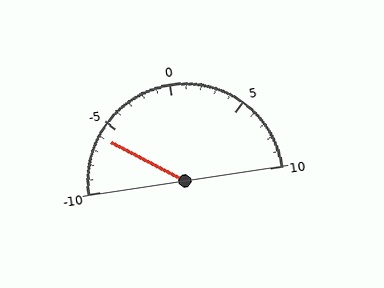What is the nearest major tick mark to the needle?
The nearest major tick mark is -5.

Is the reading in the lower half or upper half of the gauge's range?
The reading is in the lower half of the range (-10 to 10).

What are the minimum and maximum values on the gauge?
The gauge ranges from -10 to 10.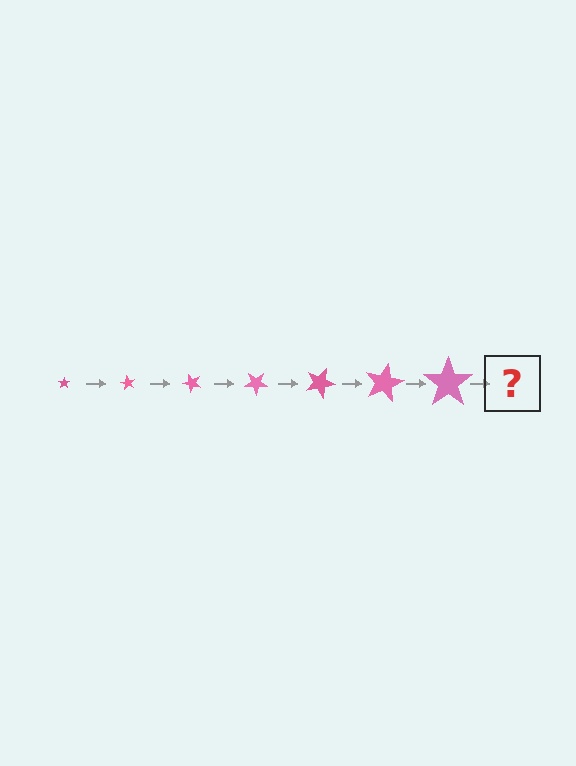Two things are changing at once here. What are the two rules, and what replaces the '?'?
The two rules are that the star grows larger each step and it rotates 60 degrees each step. The '?' should be a star, larger than the previous one and rotated 420 degrees from the start.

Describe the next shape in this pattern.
It should be a star, larger than the previous one and rotated 420 degrees from the start.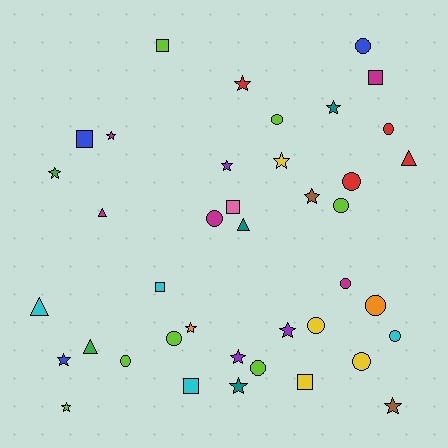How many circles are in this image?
There are 14 circles.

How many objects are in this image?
There are 40 objects.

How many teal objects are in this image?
There are 3 teal objects.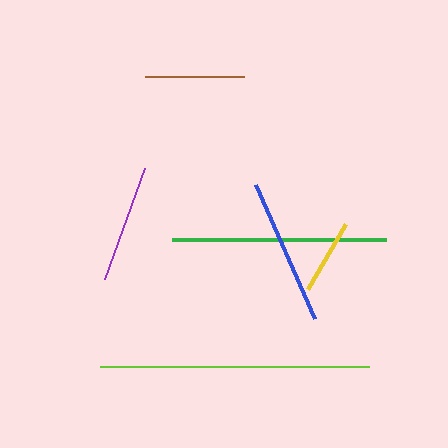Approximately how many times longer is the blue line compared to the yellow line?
The blue line is approximately 1.9 times the length of the yellow line.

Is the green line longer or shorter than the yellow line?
The green line is longer than the yellow line.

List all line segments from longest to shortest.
From longest to shortest: lime, green, blue, purple, brown, yellow.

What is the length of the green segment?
The green segment is approximately 214 pixels long.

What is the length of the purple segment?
The purple segment is approximately 119 pixels long.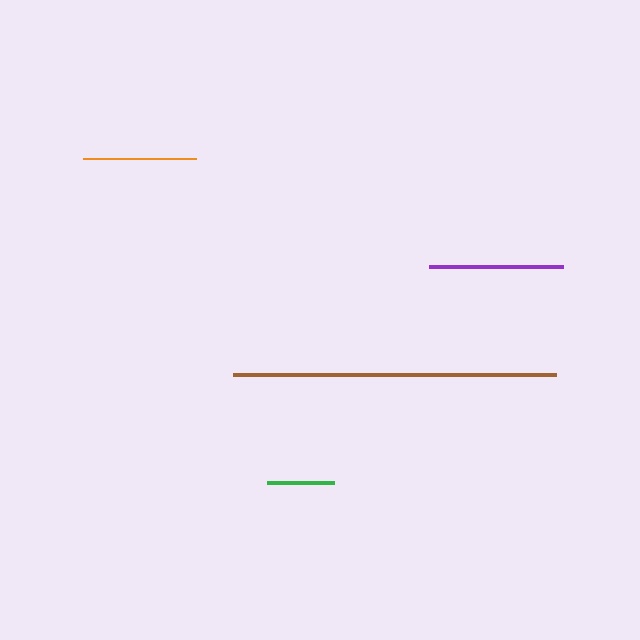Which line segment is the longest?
The brown line is the longest at approximately 323 pixels.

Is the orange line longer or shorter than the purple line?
The purple line is longer than the orange line.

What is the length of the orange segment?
The orange segment is approximately 113 pixels long.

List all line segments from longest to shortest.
From longest to shortest: brown, purple, orange, green.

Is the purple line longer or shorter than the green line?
The purple line is longer than the green line.